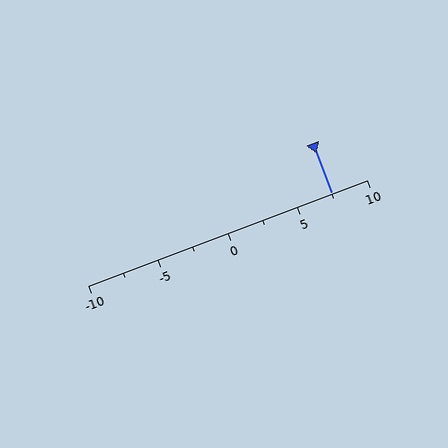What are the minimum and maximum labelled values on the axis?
The axis runs from -10 to 10.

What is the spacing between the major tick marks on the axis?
The major ticks are spaced 5 apart.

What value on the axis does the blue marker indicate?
The marker indicates approximately 7.5.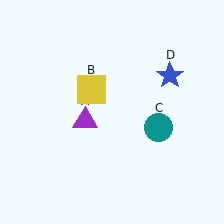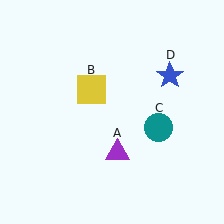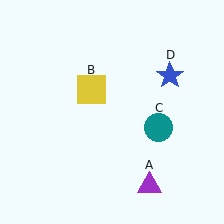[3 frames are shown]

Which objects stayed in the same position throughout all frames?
Yellow square (object B) and teal circle (object C) and blue star (object D) remained stationary.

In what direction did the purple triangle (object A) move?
The purple triangle (object A) moved down and to the right.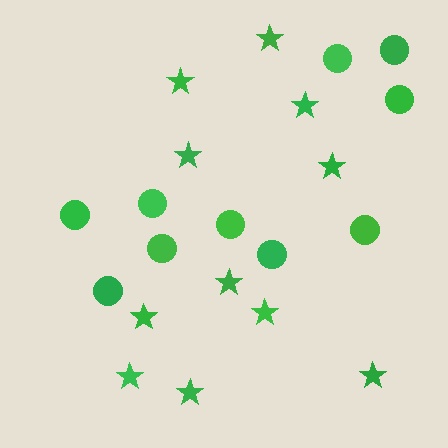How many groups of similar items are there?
There are 2 groups: one group of circles (10) and one group of stars (11).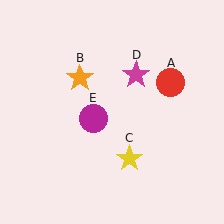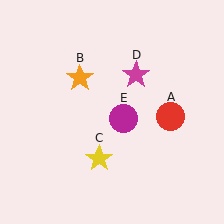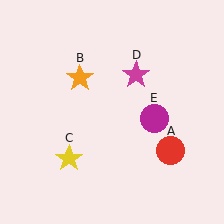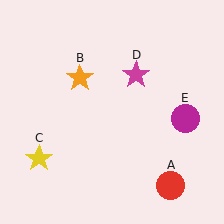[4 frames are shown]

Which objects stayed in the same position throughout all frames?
Orange star (object B) and magenta star (object D) remained stationary.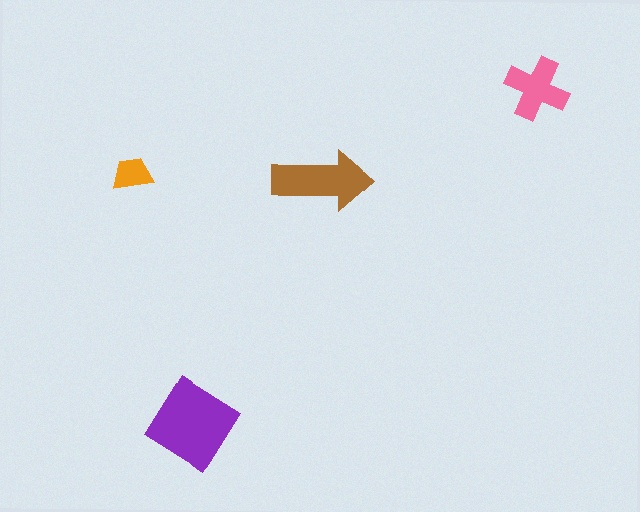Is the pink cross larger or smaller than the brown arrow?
Smaller.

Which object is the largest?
The purple diamond.